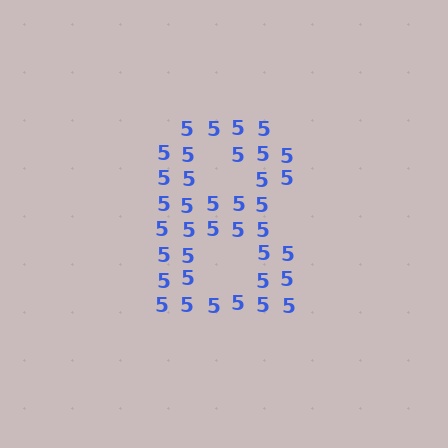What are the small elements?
The small elements are digit 5's.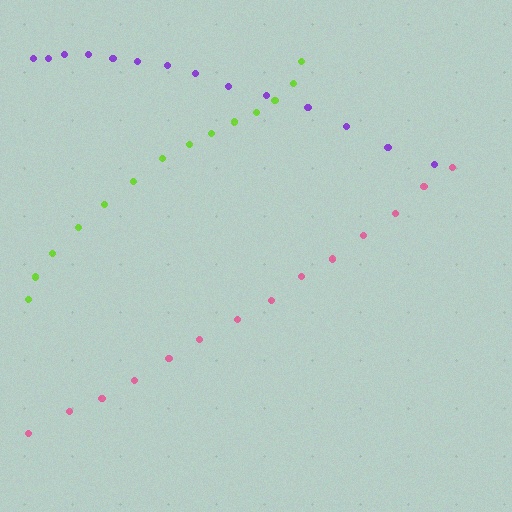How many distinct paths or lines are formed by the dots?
There are 3 distinct paths.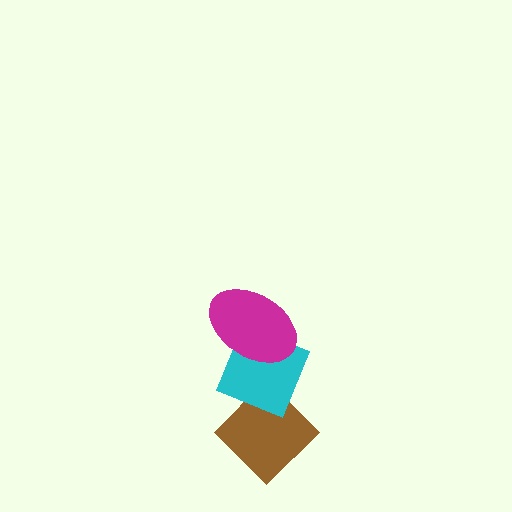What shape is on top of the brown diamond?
The cyan diamond is on top of the brown diamond.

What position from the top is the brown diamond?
The brown diamond is 3rd from the top.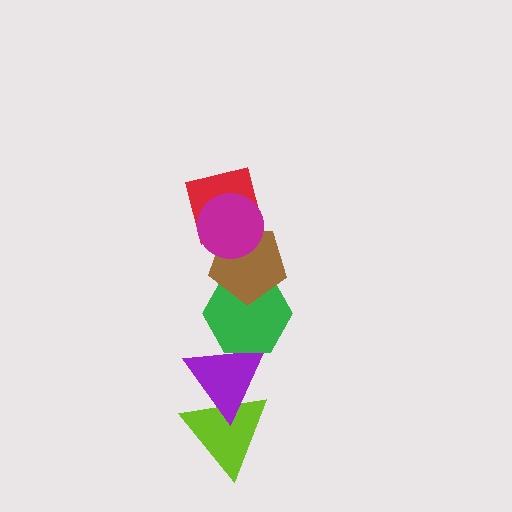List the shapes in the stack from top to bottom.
From top to bottom: the magenta circle, the red square, the brown pentagon, the green hexagon, the purple triangle, the lime triangle.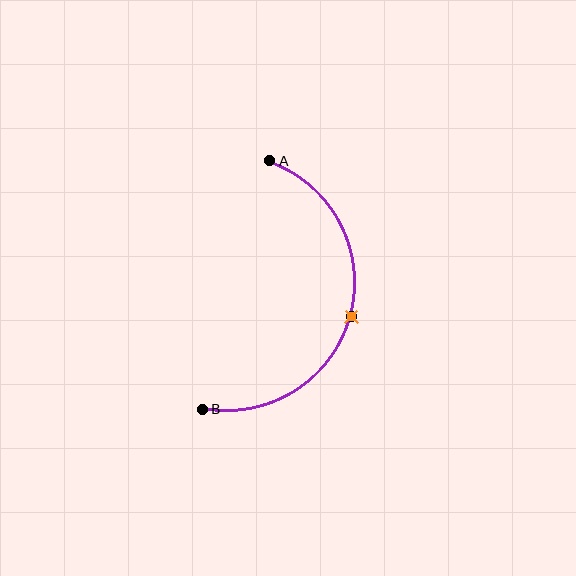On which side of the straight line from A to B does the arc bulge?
The arc bulges to the right of the straight line connecting A and B.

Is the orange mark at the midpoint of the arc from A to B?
Yes. The orange mark lies on the arc at equal arc-length from both A and B — it is the arc midpoint.